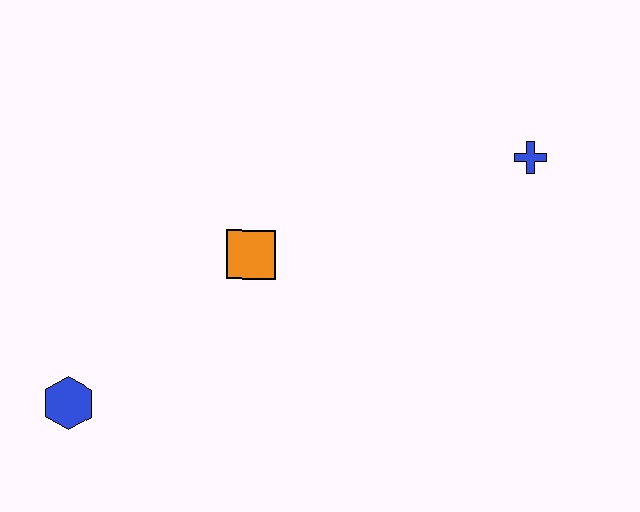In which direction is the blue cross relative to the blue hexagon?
The blue cross is to the right of the blue hexagon.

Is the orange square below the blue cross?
Yes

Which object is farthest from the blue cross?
The blue hexagon is farthest from the blue cross.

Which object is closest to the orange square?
The blue hexagon is closest to the orange square.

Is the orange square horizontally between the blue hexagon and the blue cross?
Yes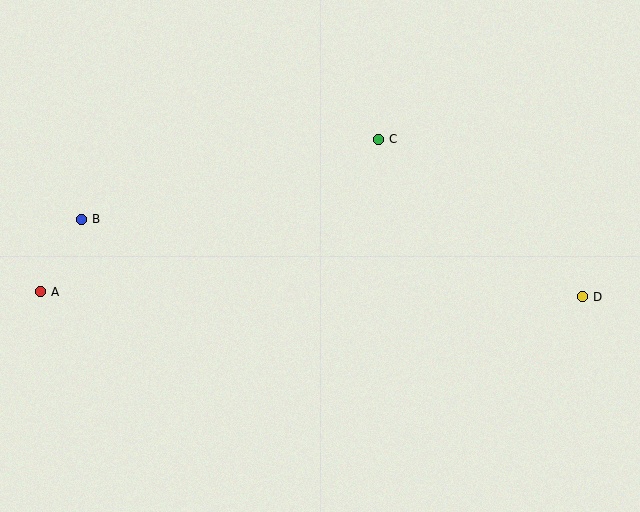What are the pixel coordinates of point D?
Point D is at (583, 297).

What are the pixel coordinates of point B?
Point B is at (82, 219).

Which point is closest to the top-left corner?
Point B is closest to the top-left corner.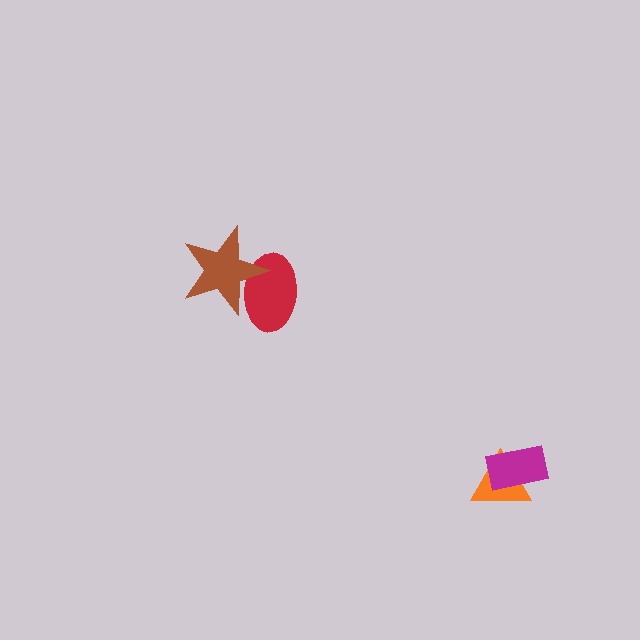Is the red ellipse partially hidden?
Yes, it is partially covered by another shape.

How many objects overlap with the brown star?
1 object overlaps with the brown star.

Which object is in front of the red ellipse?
The brown star is in front of the red ellipse.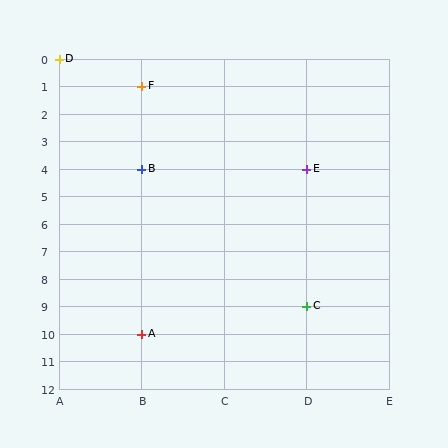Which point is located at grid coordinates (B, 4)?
Point B is at (B, 4).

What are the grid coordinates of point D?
Point D is at grid coordinates (A, 0).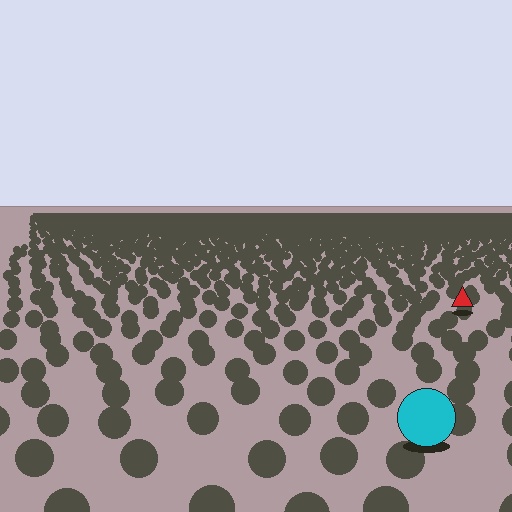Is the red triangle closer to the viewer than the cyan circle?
No. The cyan circle is closer — you can tell from the texture gradient: the ground texture is coarser near it.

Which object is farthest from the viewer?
The red triangle is farthest from the viewer. It appears smaller and the ground texture around it is denser.